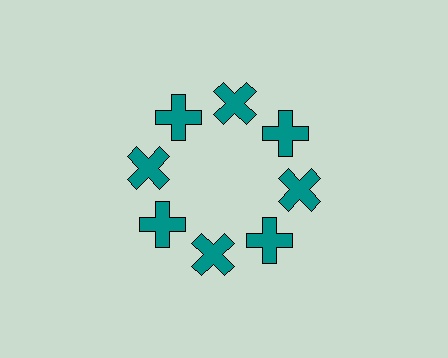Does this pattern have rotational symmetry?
Yes, this pattern has 8-fold rotational symmetry. It looks the same after rotating 45 degrees around the center.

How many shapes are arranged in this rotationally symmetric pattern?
There are 8 shapes, arranged in 8 groups of 1.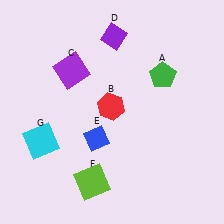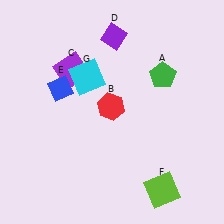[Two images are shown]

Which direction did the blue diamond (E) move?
The blue diamond (E) moved up.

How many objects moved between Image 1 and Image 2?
3 objects moved between the two images.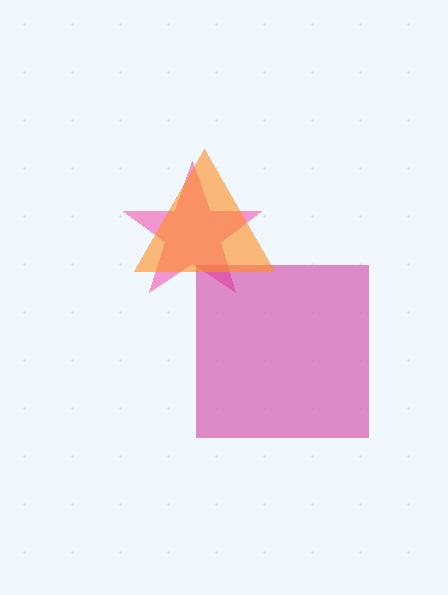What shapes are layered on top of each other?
The layered shapes are: a pink star, a magenta square, an orange triangle.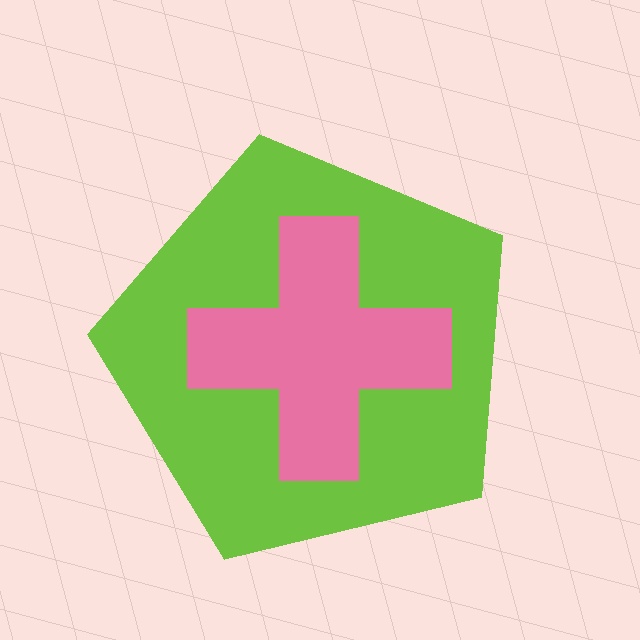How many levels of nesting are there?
2.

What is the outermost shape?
The lime pentagon.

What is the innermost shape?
The pink cross.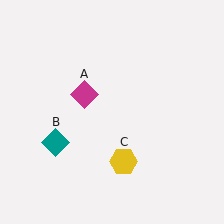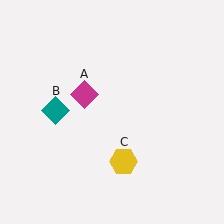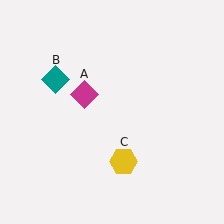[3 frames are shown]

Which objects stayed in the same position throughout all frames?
Magenta diamond (object A) and yellow hexagon (object C) remained stationary.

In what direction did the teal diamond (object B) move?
The teal diamond (object B) moved up.